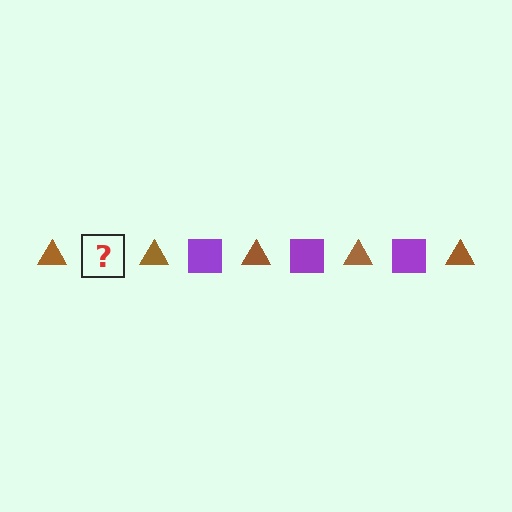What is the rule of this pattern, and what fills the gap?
The rule is that the pattern alternates between brown triangle and purple square. The gap should be filled with a purple square.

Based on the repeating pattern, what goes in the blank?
The blank should be a purple square.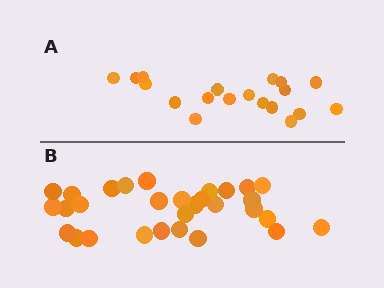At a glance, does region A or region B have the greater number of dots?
Region B (the bottom region) has more dots.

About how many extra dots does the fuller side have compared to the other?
Region B has roughly 12 or so more dots than region A.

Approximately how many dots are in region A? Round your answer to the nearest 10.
About 20 dots. (The exact count is 19, which rounds to 20.)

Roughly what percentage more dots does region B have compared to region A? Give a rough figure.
About 60% more.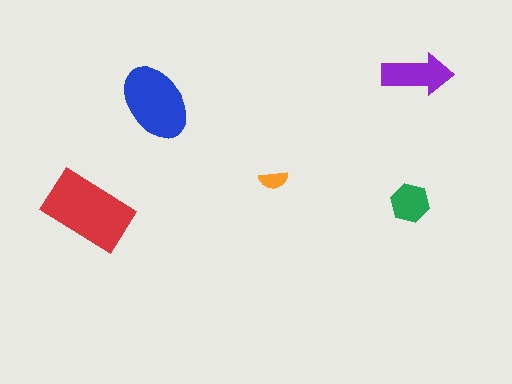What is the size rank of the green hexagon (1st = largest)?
4th.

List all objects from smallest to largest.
The orange semicircle, the green hexagon, the purple arrow, the blue ellipse, the red rectangle.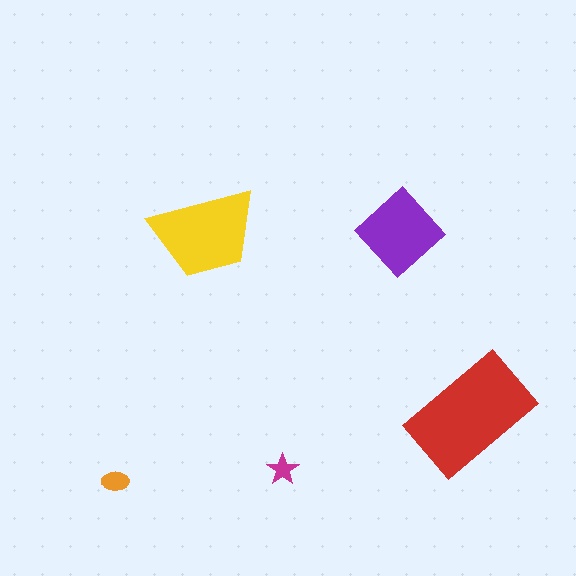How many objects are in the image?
There are 5 objects in the image.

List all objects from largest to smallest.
The red rectangle, the yellow trapezoid, the purple diamond, the orange ellipse, the magenta star.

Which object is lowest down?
The orange ellipse is bottommost.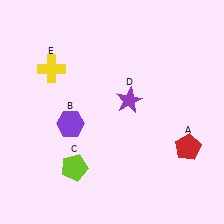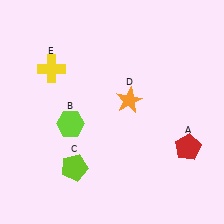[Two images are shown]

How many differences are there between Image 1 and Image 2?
There are 2 differences between the two images.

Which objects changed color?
B changed from purple to lime. D changed from purple to orange.